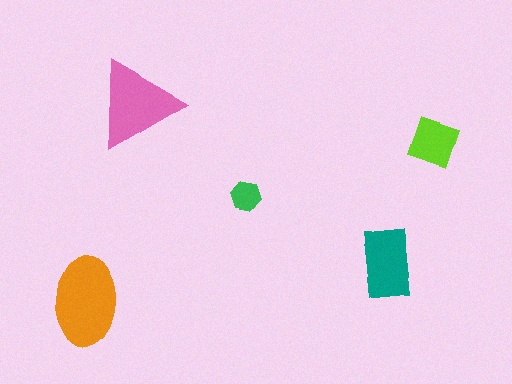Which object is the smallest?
The green hexagon.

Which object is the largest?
The orange ellipse.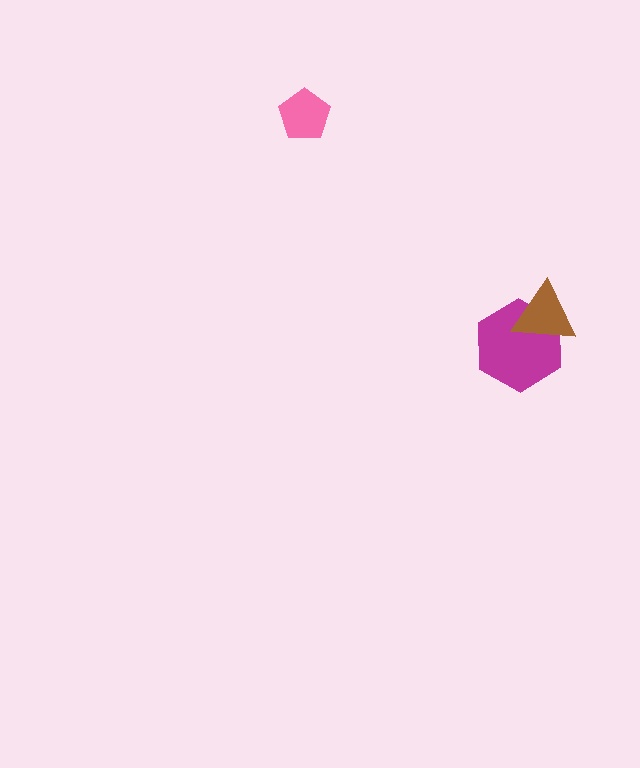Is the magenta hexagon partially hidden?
Yes, it is partially covered by another shape.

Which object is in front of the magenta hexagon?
The brown triangle is in front of the magenta hexagon.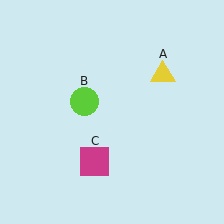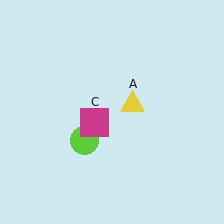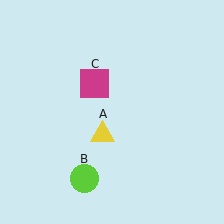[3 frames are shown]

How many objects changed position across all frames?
3 objects changed position: yellow triangle (object A), lime circle (object B), magenta square (object C).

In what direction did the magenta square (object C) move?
The magenta square (object C) moved up.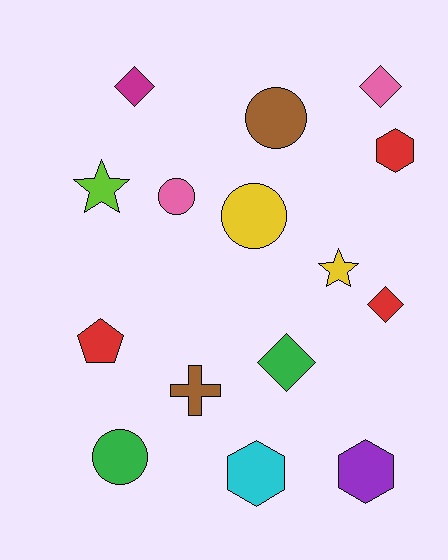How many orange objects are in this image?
There are no orange objects.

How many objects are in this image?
There are 15 objects.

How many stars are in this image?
There are 2 stars.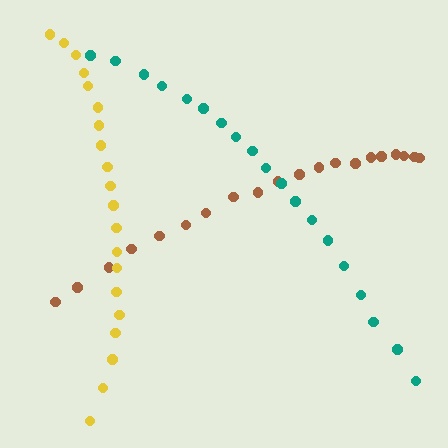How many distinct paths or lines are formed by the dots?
There are 3 distinct paths.